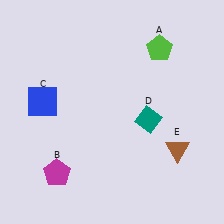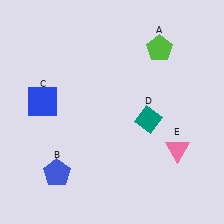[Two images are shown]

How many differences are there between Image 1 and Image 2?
There are 2 differences between the two images.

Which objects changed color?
B changed from magenta to blue. E changed from brown to pink.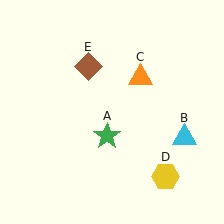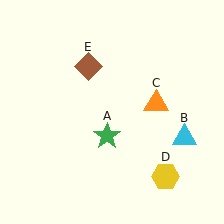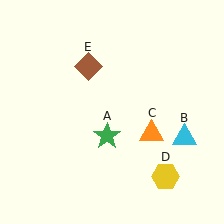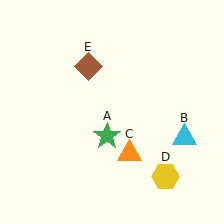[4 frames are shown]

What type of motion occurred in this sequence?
The orange triangle (object C) rotated clockwise around the center of the scene.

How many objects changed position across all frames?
1 object changed position: orange triangle (object C).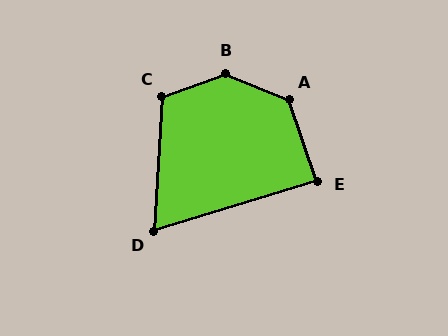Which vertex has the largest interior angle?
B, at approximately 138 degrees.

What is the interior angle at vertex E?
Approximately 88 degrees (approximately right).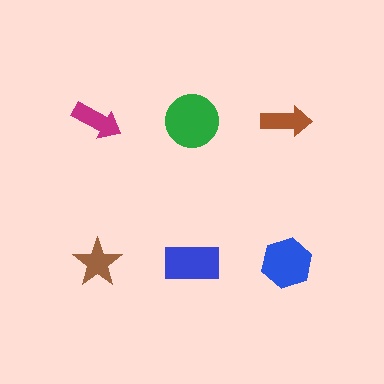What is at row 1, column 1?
A magenta arrow.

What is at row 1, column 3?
A brown arrow.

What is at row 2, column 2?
A blue rectangle.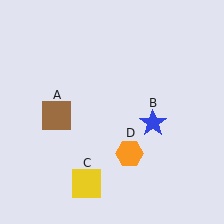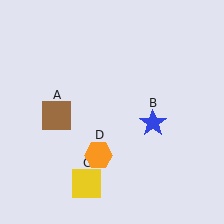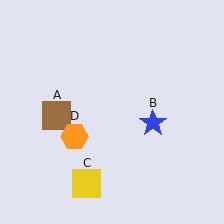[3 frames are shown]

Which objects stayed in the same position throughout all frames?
Brown square (object A) and blue star (object B) and yellow square (object C) remained stationary.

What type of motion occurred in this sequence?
The orange hexagon (object D) rotated clockwise around the center of the scene.